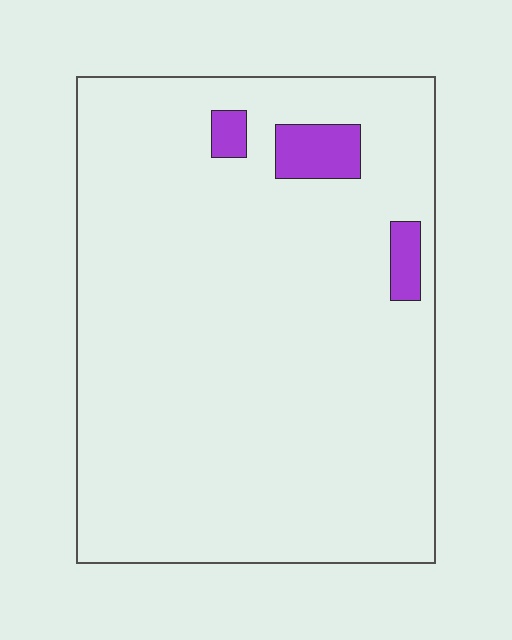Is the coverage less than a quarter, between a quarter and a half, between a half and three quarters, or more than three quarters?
Less than a quarter.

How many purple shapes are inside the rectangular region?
3.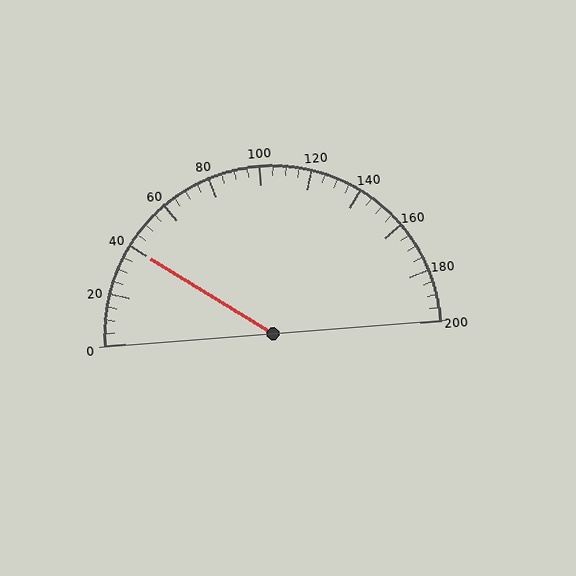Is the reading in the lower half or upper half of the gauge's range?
The reading is in the lower half of the range (0 to 200).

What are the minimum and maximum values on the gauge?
The gauge ranges from 0 to 200.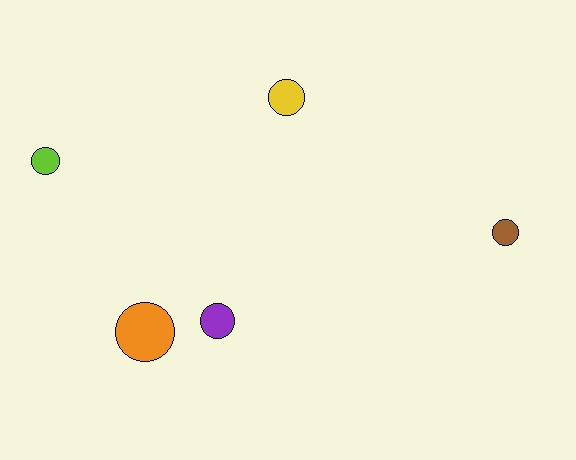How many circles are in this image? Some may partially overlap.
There are 5 circles.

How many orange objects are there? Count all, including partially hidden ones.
There is 1 orange object.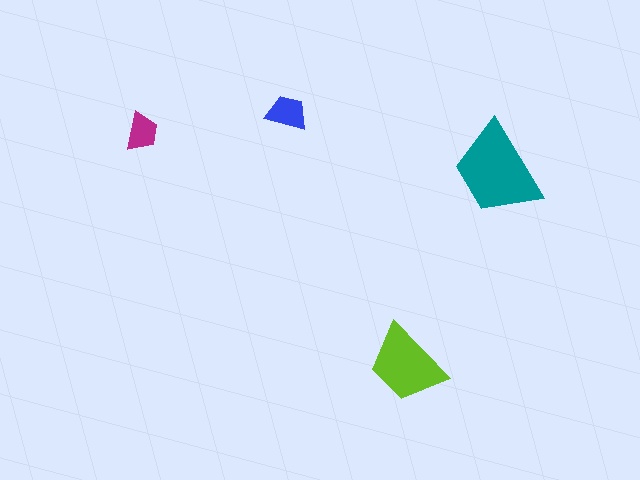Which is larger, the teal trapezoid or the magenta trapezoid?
The teal one.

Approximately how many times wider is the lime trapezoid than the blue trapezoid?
About 2 times wider.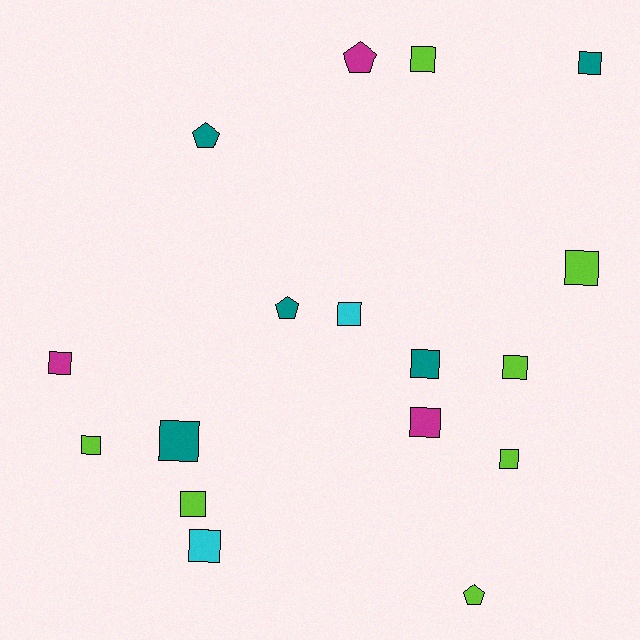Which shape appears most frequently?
Square, with 13 objects.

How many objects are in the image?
There are 17 objects.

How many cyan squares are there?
There are 2 cyan squares.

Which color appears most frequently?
Lime, with 7 objects.